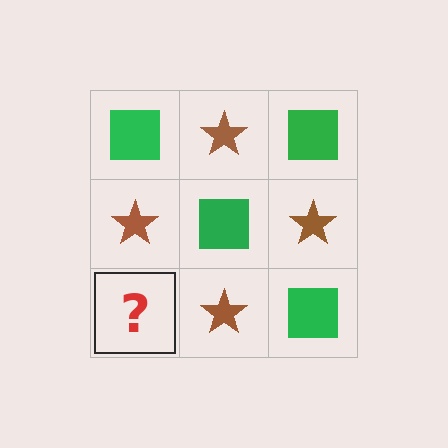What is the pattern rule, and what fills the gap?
The rule is that it alternates green square and brown star in a checkerboard pattern. The gap should be filled with a green square.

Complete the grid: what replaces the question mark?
The question mark should be replaced with a green square.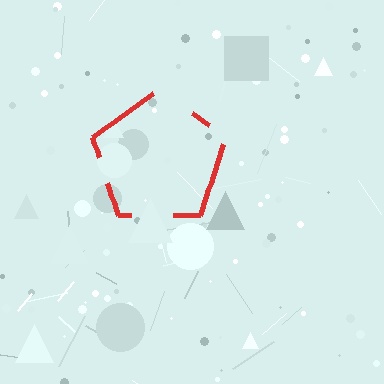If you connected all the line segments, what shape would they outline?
They would outline a pentagon.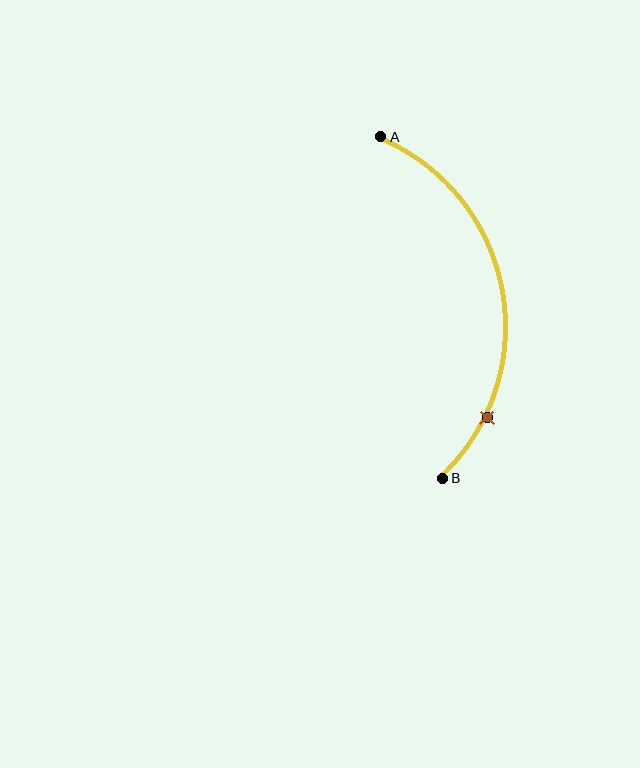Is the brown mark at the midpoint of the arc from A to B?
No. The brown mark lies on the arc but is closer to endpoint B. The arc midpoint would be at the point on the curve equidistant along the arc from both A and B.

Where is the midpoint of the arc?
The arc midpoint is the point on the curve farthest from the straight line joining A and B. It sits to the right of that line.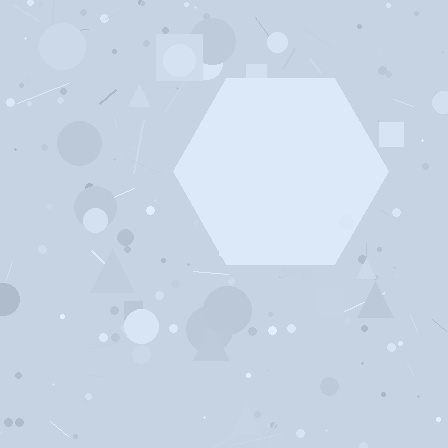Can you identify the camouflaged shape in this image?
The camouflaged shape is a hexagon.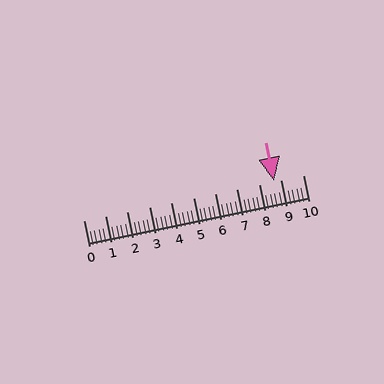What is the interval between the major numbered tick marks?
The major tick marks are spaced 1 units apart.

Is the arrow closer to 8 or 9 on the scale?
The arrow is closer to 9.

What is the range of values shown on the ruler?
The ruler shows values from 0 to 10.